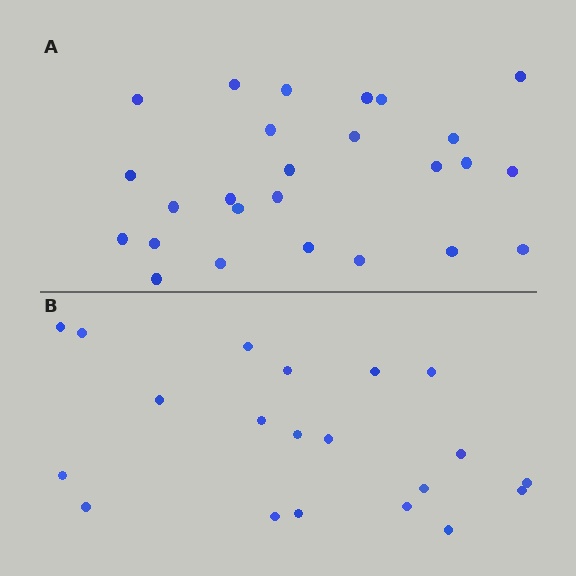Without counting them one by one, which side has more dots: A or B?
Region A (the top region) has more dots.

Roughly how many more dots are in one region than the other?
Region A has about 6 more dots than region B.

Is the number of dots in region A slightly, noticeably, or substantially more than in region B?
Region A has noticeably more, but not dramatically so. The ratio is roughly 1.3 to 1.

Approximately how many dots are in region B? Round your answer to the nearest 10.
About 20 dots.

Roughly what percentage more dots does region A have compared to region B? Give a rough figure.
About 30% more.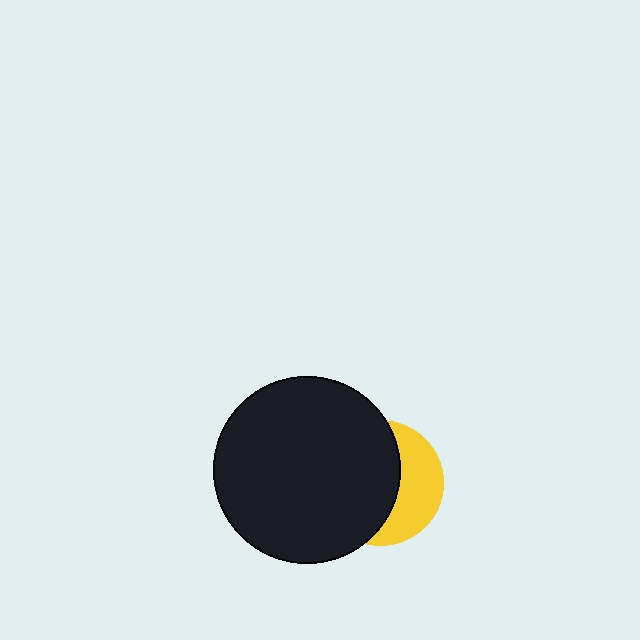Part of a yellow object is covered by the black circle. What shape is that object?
It is a circle.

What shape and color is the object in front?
The object in front is a black circle.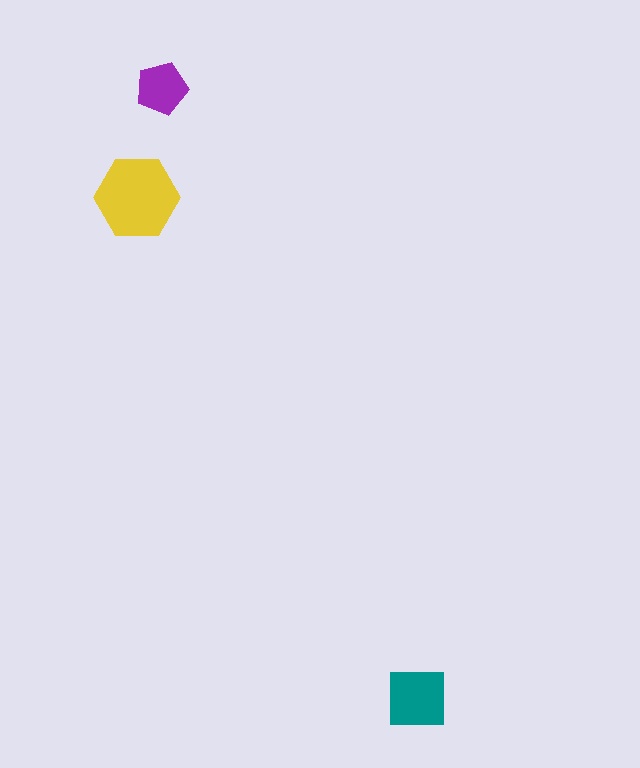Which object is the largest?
The yellow hexagon.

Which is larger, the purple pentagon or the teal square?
The teal square.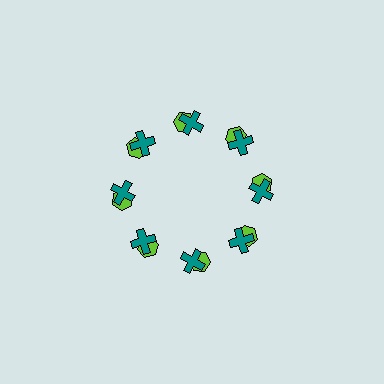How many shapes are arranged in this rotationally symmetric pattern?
There are 16 shapes, arranged in 8 groups of 2.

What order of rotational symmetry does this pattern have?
This pattern has 8-fold rotational symmetry.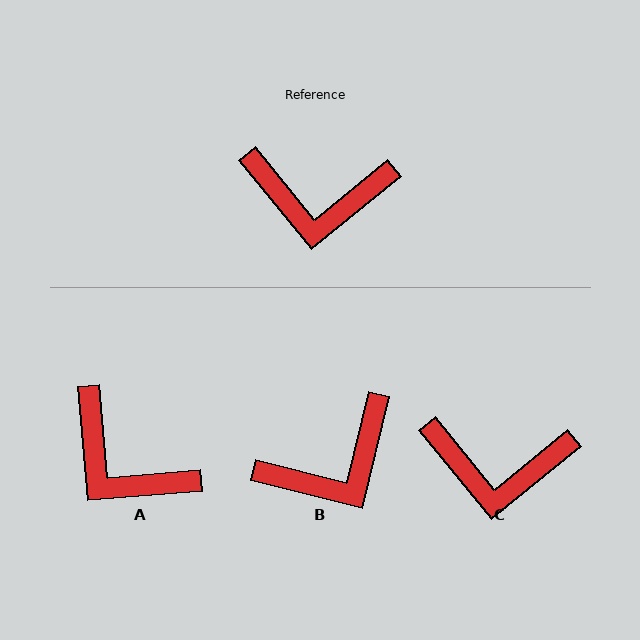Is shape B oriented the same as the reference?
No, it is off by about 37 degrees.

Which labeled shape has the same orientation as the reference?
C.